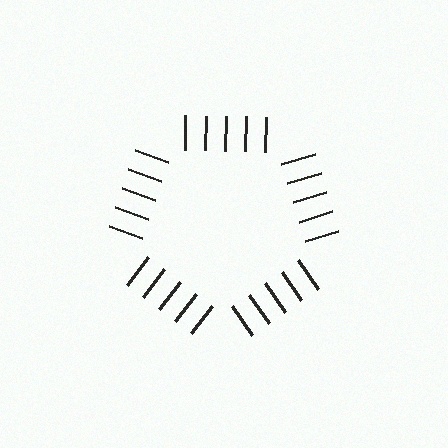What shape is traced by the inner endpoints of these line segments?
An illusory pentagon — the line segments terminate on its edges but no continuous stroke is drawn.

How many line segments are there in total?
25 — 5 along each of the 5 edges.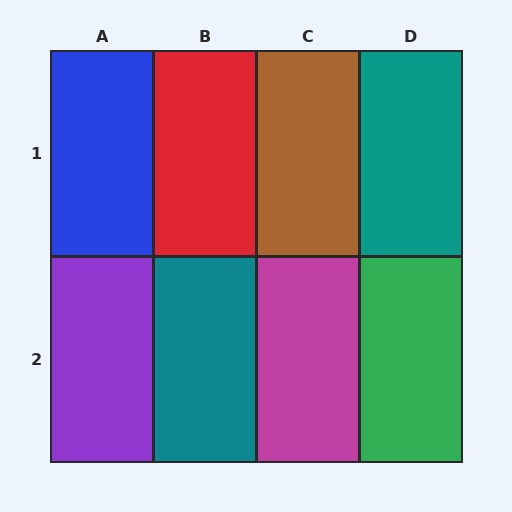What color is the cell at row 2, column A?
Purple.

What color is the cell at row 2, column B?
Teal.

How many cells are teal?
2 cells are teal.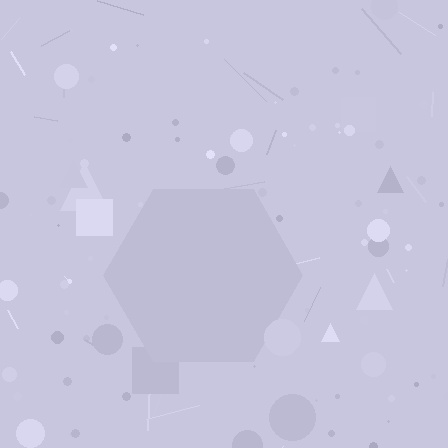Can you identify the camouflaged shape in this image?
The camouflaged shape is a hexagon.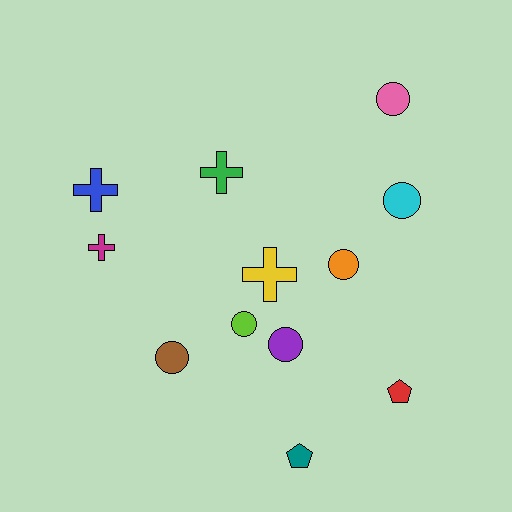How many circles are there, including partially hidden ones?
There are 6 circles.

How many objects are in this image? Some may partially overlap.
There are 12 objects.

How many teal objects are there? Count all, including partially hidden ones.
There is 1 teal object.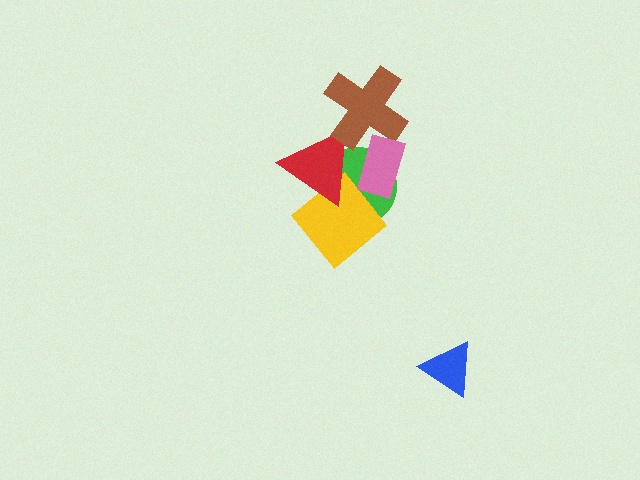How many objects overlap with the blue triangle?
0 objects overlap with the blue triangle.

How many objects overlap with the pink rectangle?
4 objects overlap with the pink rectangle.